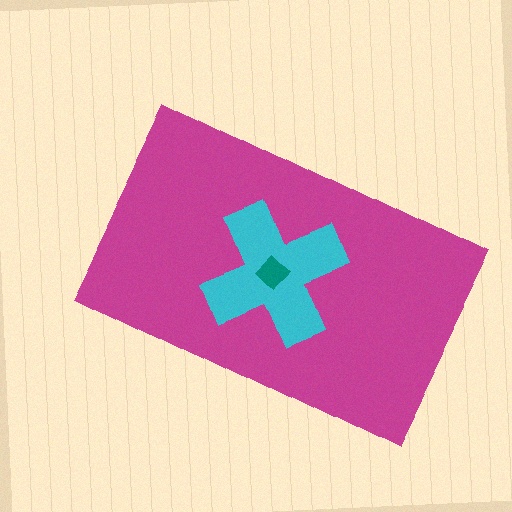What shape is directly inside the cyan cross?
The teal diamond.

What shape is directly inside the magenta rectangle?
The cyan cross.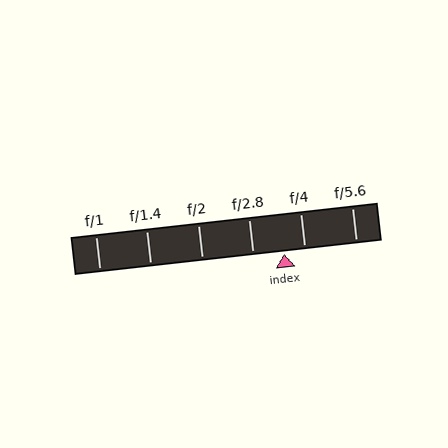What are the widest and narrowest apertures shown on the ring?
The widest aperture shown is f/1 and the narrowest is f/5.6.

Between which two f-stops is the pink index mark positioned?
The index mark is between f/2.8 and f/4.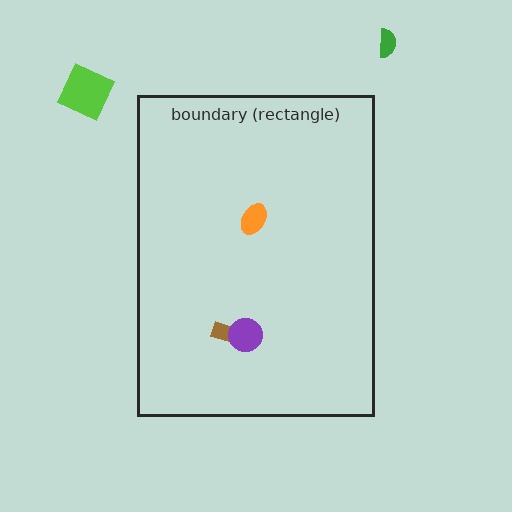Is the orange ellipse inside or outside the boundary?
Inside.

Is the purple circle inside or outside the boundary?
Inside.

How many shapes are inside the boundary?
3 inside, 2 outside.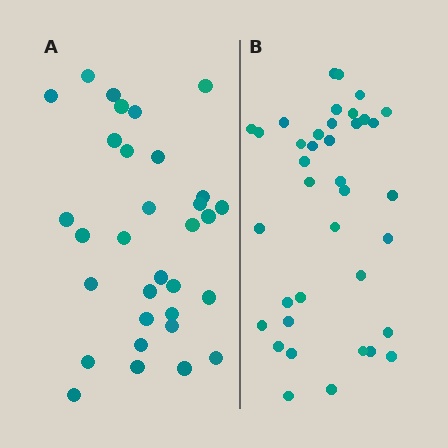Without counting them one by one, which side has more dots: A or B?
Region B (the right region) has more dots.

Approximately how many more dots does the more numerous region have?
Region B has about 6 more dots than region A.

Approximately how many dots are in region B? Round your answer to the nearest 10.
About 40 dots. (The exact count is 38, which rounds to 40.)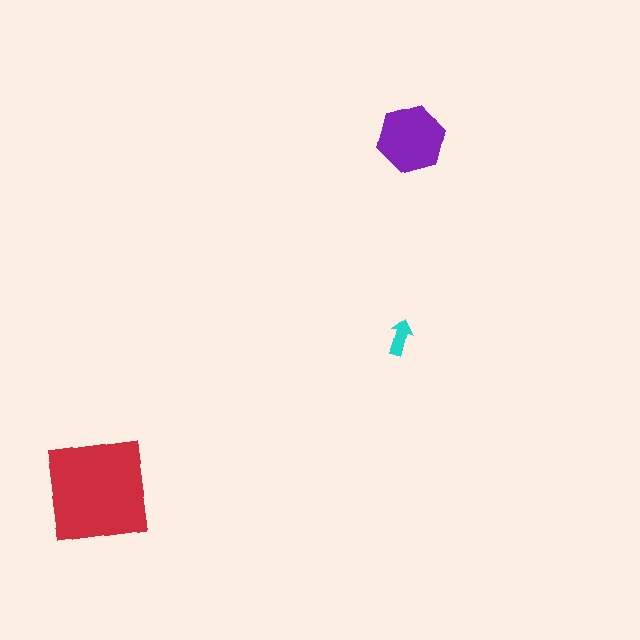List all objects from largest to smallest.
The red square, the purple hexagon, the cyan arrow.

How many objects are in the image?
There are 3 objects in the image.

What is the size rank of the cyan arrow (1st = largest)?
3rd.